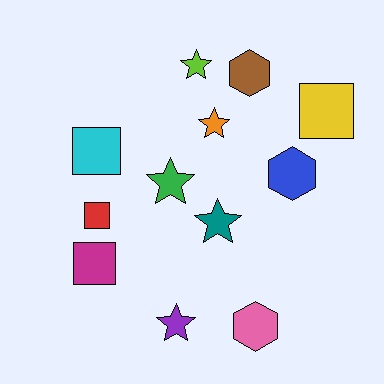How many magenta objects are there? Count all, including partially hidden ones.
There is 1 magenta object.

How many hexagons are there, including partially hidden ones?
There are 3 hexagons.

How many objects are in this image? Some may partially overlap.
There are 12 objects.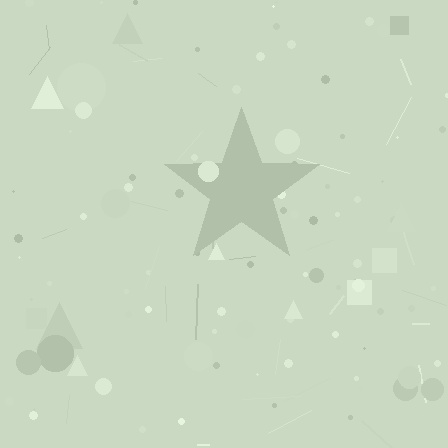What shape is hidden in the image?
A star is hidden in the image.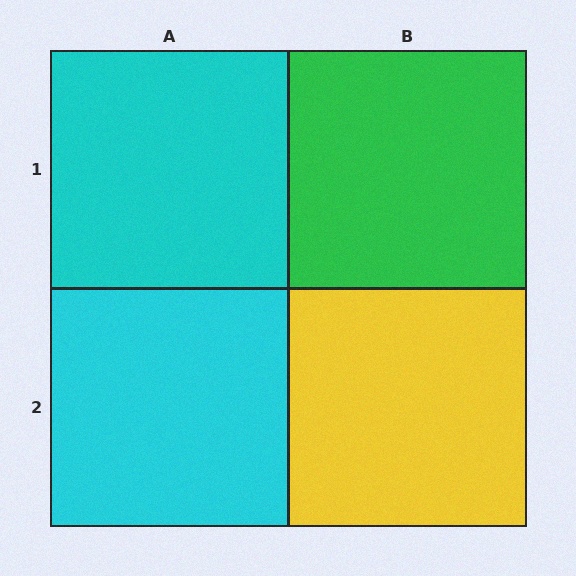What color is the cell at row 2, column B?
Yellow.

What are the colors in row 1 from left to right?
Cyan, green.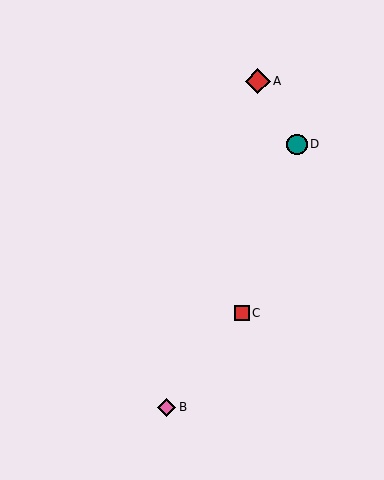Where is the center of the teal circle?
The center of the teal circle is at (297, 144).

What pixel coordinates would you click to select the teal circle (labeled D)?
Click at (297, 144) to select the teal circle D.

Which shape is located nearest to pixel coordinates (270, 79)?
The red diamond (labeled A) at (258, 81) is nearest to that location.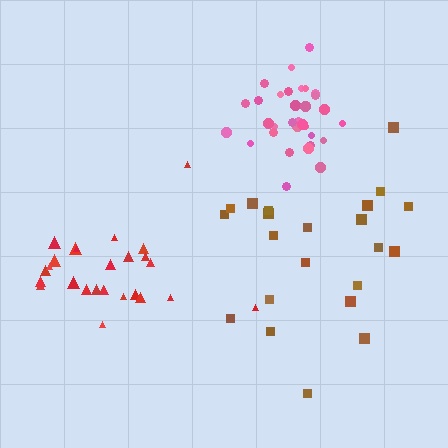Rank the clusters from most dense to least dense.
pink, red, brown.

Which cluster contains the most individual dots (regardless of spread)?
Pink (33).